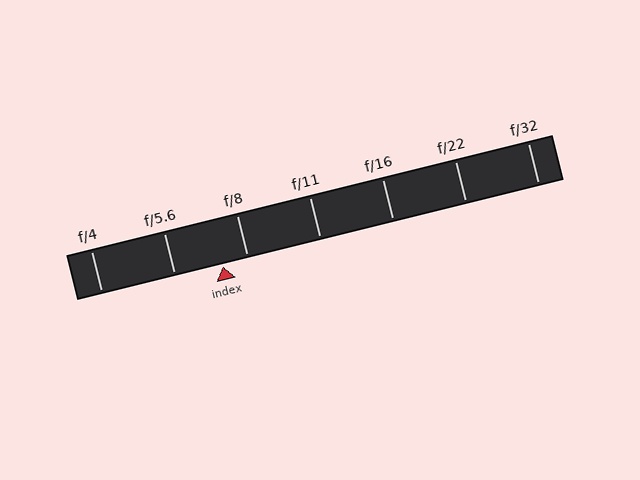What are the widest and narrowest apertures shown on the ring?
The widest aperture shown is f/4 and the narrowest is f/32.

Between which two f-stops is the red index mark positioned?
The index mark is between f/5.6 and f/8.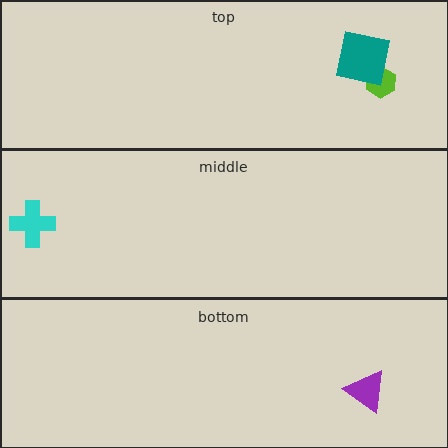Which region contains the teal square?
The top region.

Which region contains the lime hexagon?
The top region.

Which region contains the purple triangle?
The bottom region.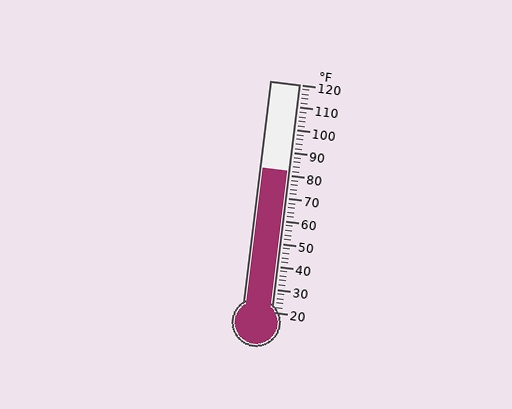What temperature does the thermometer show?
The thermometer shows approximately 82°F.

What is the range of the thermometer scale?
The thermometer scale ranges from 20°F to 120°F.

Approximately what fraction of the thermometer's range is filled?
The thermometer is filled to approximately 60% of its range.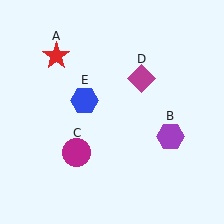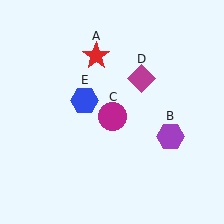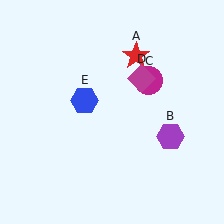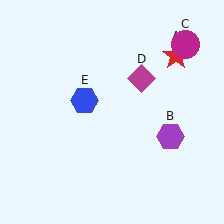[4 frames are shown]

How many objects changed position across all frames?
2 objects changed position: red star (object A), magenta circle (object C).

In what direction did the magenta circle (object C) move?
The magenta circle (object C) moved up and to the right.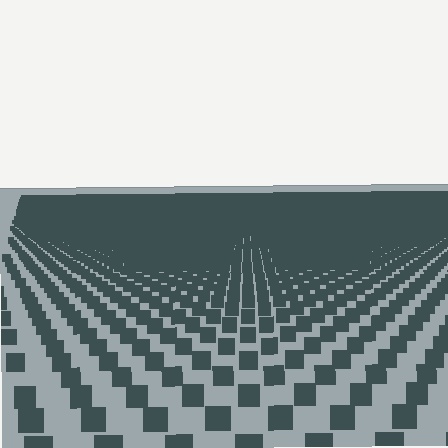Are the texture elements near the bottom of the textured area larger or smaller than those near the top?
Larger. Near the bottom, elements are closer to the viewer and appear at a bigger on-screen size.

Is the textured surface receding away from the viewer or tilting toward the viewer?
The surface is receding away from the viewer. Texture elements get smaller and denser toward the top.